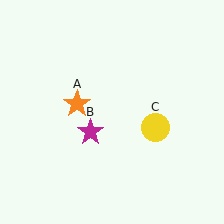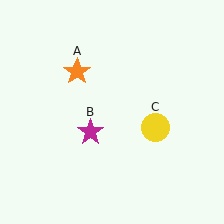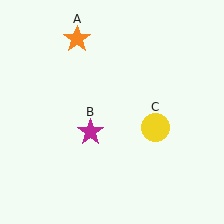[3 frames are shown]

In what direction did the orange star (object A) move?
The orange star (object A) moved up.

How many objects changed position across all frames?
1 object changed position: orange star (object A).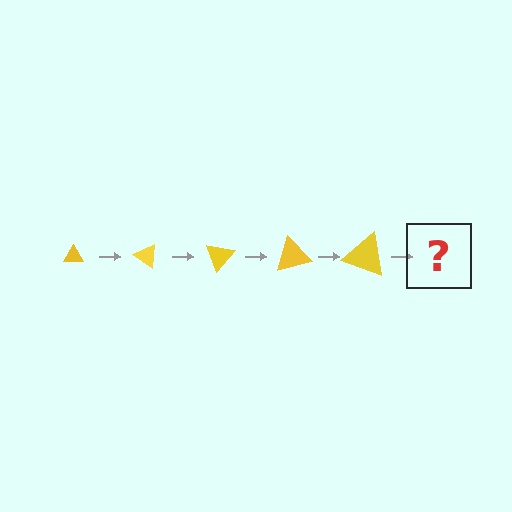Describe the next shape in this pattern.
It should be a triangle, larger than the previous one and rotated 175 degrees from the start.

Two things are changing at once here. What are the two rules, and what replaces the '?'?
The two rules are that the triangle grows larger each step and it rotates 35 degrees each step. The '?' should be a triangle, larger than the previous one and rotated 175 degrees from the start.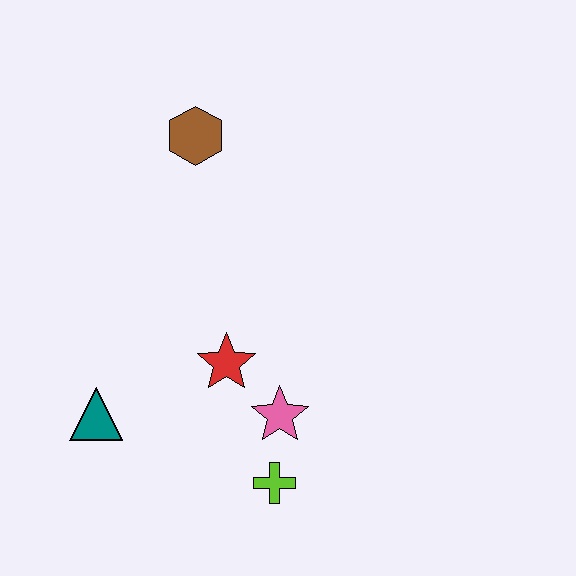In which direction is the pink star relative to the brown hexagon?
The pink star is below the brown hexagon.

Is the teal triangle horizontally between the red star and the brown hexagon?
No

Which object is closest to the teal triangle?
The red star is closest to the teal triangle.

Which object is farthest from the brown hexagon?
The lime cross is farthest from the brown hexagon.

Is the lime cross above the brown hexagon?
No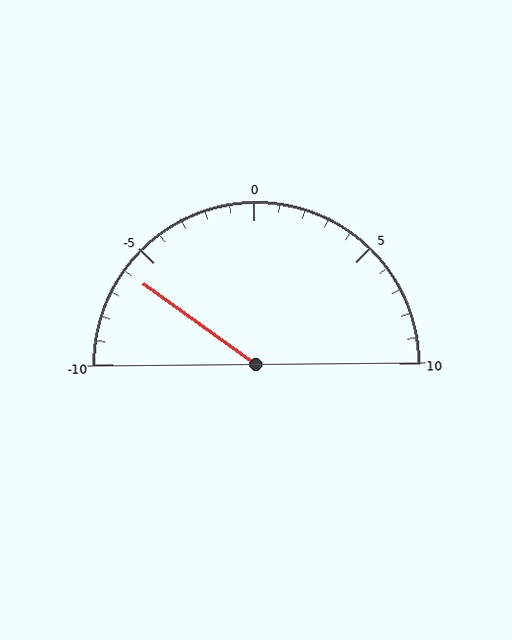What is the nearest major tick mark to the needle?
The nearest major tick mark is -5.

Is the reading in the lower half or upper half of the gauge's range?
The reading is in the lower half of the range (-10 to 10).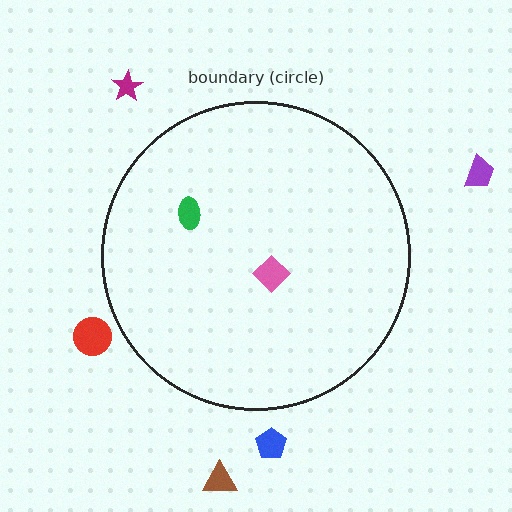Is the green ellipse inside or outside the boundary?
Inside.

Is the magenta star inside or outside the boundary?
Outside.